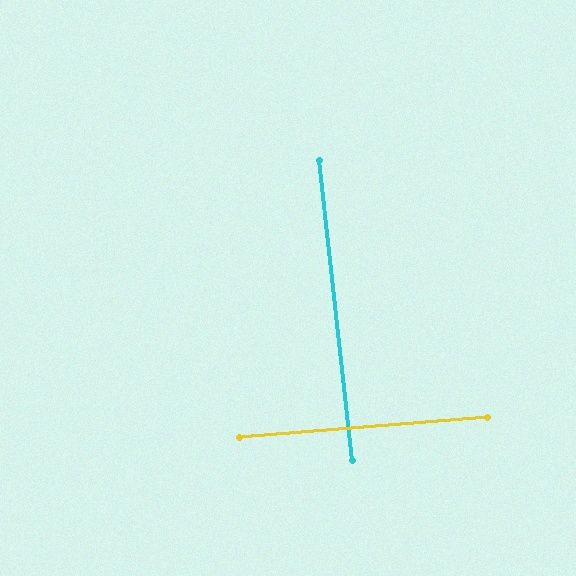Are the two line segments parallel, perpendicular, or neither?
Perpendicular — they meet at approximately 88°.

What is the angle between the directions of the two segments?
Approximately 88 degrees.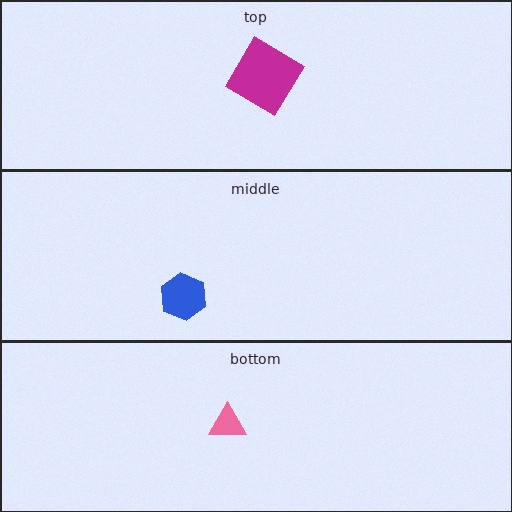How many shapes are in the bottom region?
1.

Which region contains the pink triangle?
The bottom region.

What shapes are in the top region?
The magenta diamond.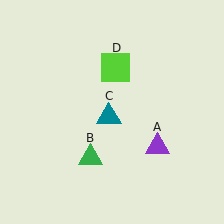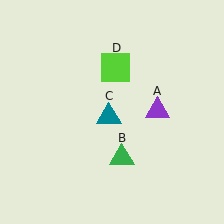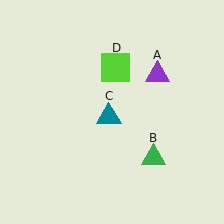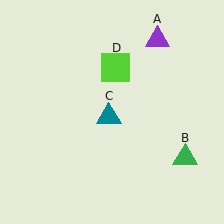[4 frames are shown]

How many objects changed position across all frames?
2 objects changed position: purple triangle (object A), green triangle (object B).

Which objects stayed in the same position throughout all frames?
Teal triangle (object C) and lime square (object D) remained stationary.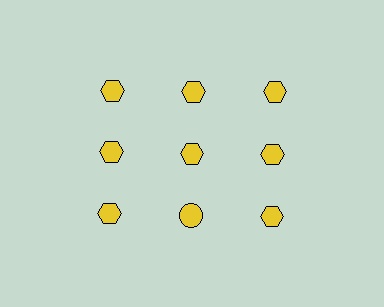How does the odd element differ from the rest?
It has a different shape: circle instead of hexagon.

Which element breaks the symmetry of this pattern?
The yellow circle in the third row, second from left column breaks the symmetry. All other shapes are yellow hexagons.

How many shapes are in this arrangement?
There are 9 shapes arranged in a grid pattern.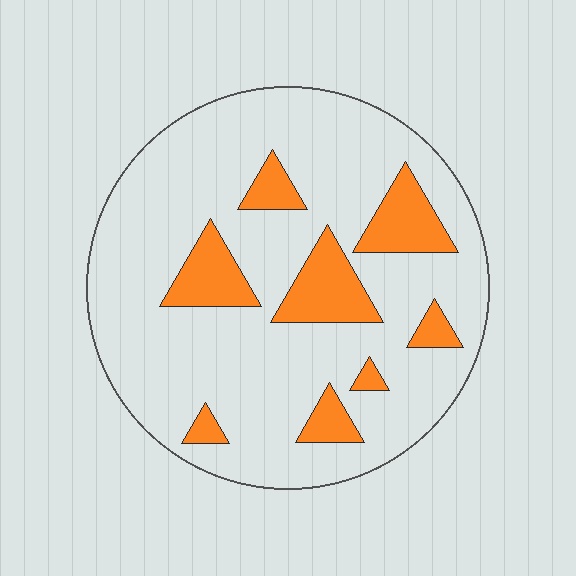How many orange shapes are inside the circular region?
8.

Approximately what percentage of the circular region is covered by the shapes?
Approximately 20%.